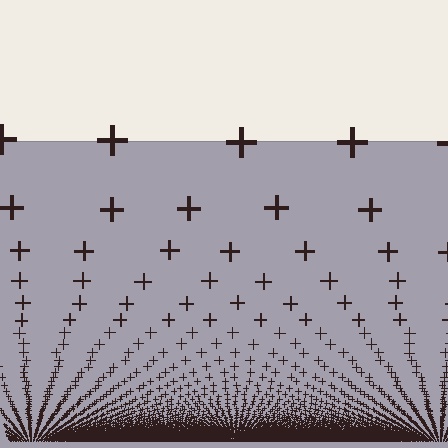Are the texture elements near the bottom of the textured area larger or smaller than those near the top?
Smaller. The gradient is inverted — elements near the bottom are smaller and denser.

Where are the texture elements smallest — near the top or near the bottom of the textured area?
Near the bottom.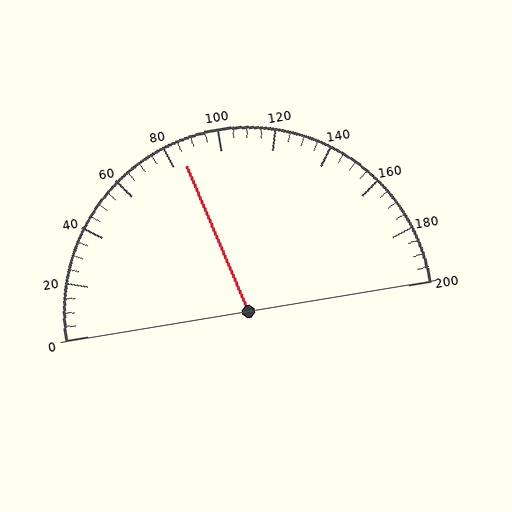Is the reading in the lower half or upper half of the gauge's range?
The reading is in the lower half of the range (0 to 200).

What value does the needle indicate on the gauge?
The needle indicates approximately 85.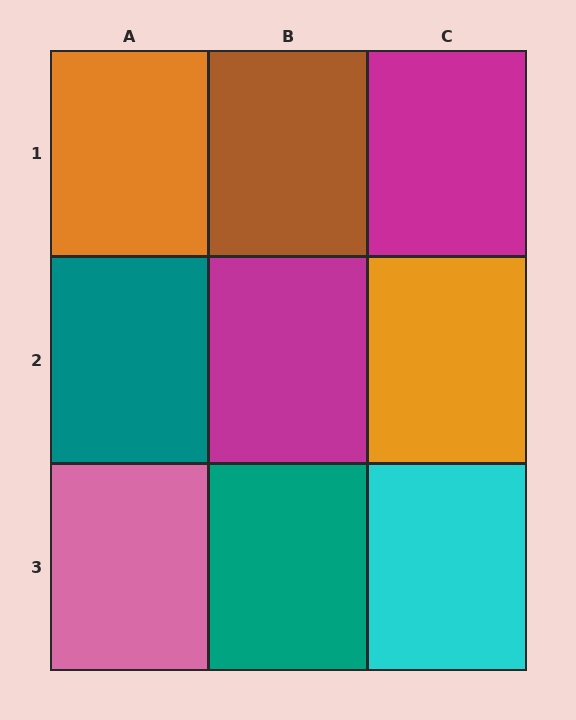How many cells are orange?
2 cells are orange.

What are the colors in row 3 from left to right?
Pink, teal, cyan.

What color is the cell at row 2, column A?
Teal.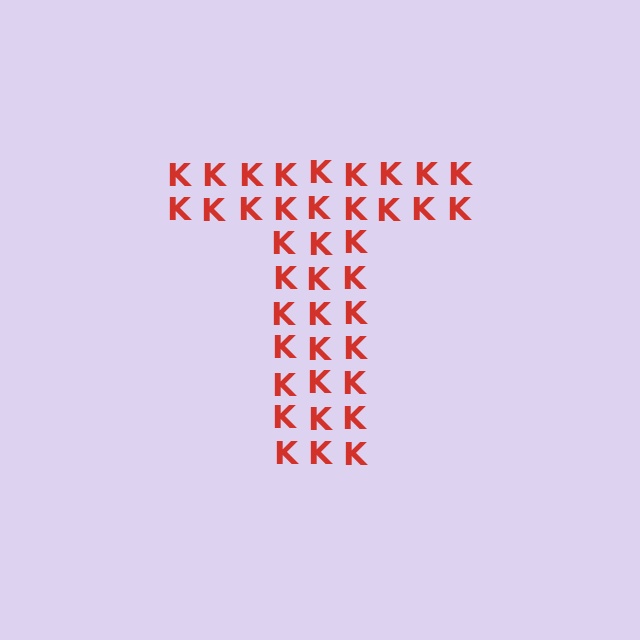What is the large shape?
The large shape is the letter T.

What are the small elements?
The small elements are letter K's.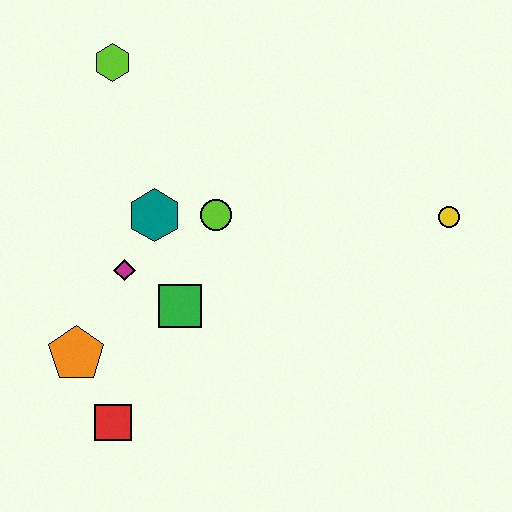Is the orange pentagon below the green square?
Yes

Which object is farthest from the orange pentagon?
The yellow circle is farthest from the orange pentagon.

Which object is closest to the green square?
The magenta diamond is closest to the green square.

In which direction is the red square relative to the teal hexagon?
The red square is below the teal hexagon.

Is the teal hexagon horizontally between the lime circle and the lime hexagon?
Yes